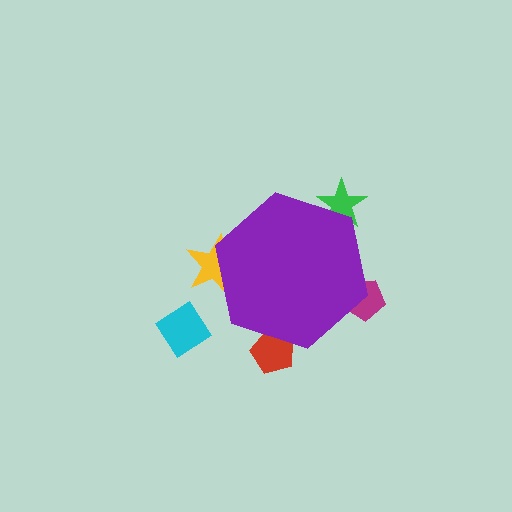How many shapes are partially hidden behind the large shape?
4 shapes are partially hidden.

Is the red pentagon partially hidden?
Yes, the red pentagon is partially hidden behind the purple hexagon.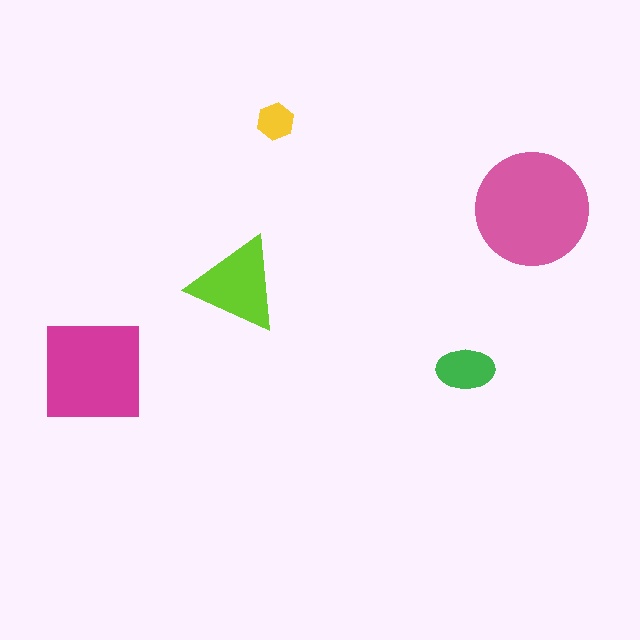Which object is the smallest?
The yellow hexagon.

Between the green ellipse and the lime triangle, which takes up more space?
The lime triangle.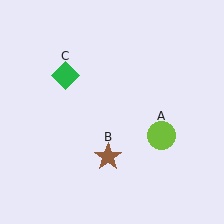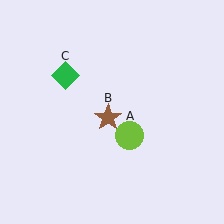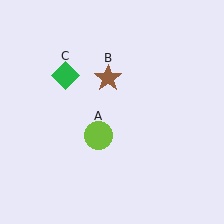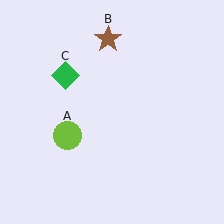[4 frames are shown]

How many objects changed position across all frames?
2 objects changed position: lime circle (object A), brown star (object B).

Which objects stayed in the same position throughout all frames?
Green diamond (object C) remained stationary.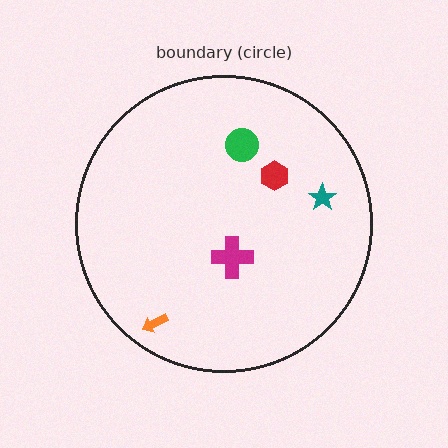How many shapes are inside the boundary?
5 inside, 0 outside.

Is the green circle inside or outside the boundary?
Inside.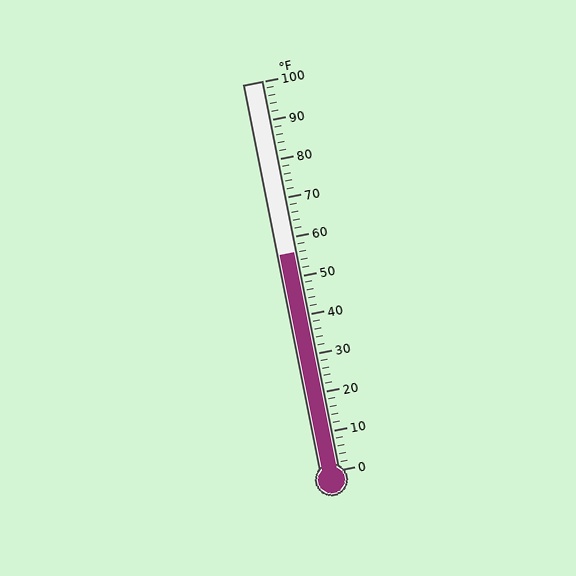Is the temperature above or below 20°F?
The temperature is above 20°F.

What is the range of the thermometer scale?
The thermometer scale ranges from 0°F to 100°F.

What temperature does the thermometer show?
The thermometer shows approximately 56°F.